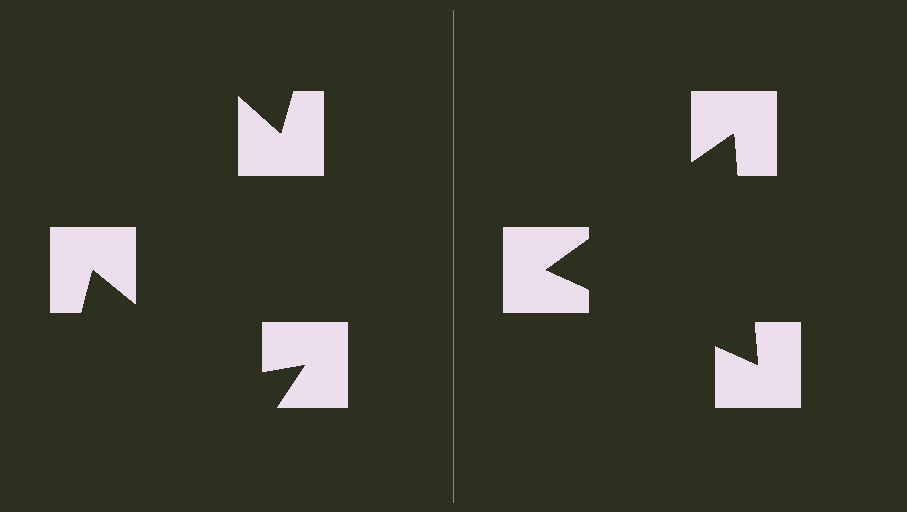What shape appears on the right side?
An illusory triangle.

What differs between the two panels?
The notched squares are positioned identically on both sides; only the wedge orientations differ. On the right they align to a triangle; on the left they are misaligned.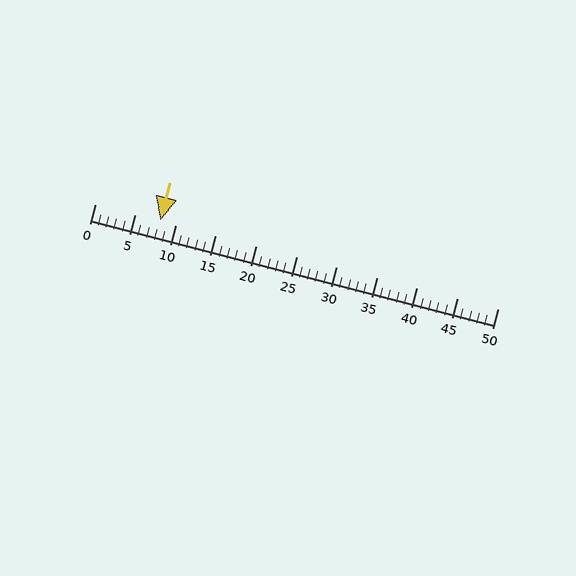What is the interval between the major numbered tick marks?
The major tick marks are spaced 5 units apart.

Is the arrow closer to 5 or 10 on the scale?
The arrow is closer to 10.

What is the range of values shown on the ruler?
The ruler shows values from 0 to 50.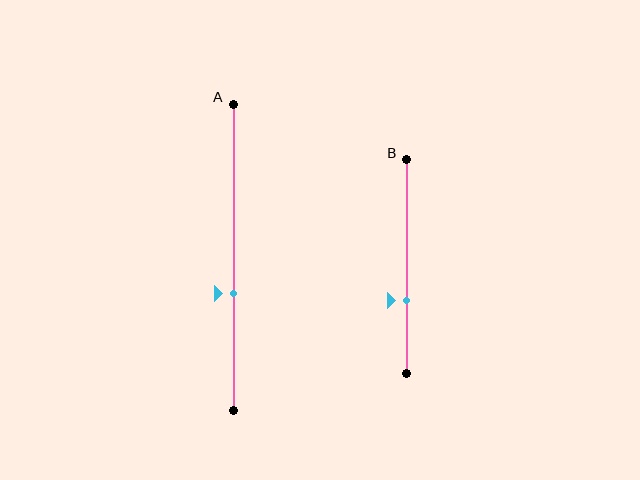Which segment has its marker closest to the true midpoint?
Segment A has its marker closest to the true midpoint.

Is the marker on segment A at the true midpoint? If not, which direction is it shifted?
No, the marker on segment A is shifted downward by about 12% of the segment length.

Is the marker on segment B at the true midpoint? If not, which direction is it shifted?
No, the marker on segment B is shifted downward by about 16% of the segment length.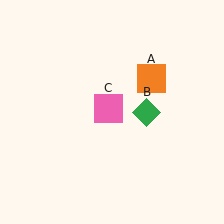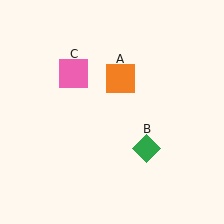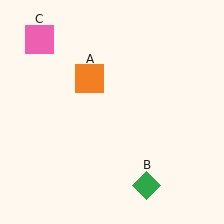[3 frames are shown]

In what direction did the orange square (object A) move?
The orange square (object A) moved left.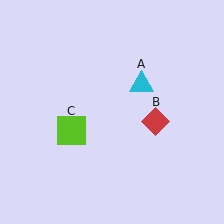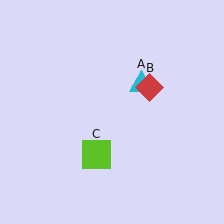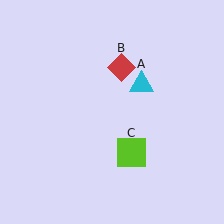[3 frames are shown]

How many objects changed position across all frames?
2 objects changed position: red diamond (object B), lime square (object C).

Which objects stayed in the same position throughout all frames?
Cyan triangle (object A) remained stationary.